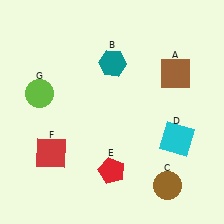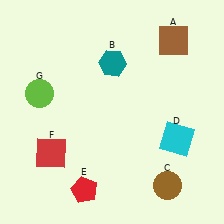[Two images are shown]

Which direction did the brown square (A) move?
The brown square (A) moved up.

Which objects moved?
The objects that moved are: the brown square (A), the red pentagon (E).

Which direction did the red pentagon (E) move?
The red pentagon (E) moved left.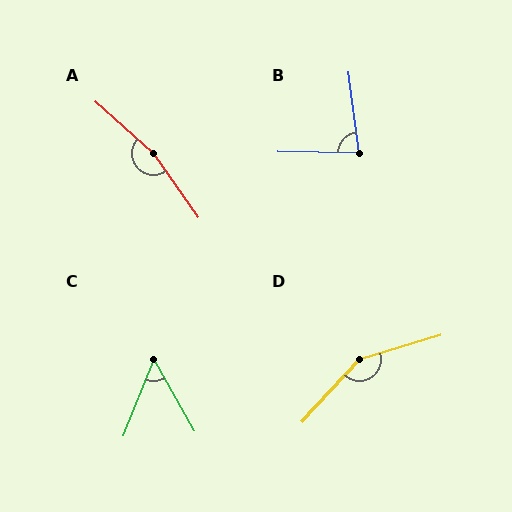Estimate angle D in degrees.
Approximately 149 degrees.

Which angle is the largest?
A, at approximately 167 degrees.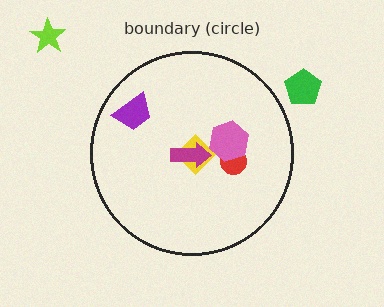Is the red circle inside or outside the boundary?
Inside.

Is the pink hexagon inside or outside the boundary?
Inside.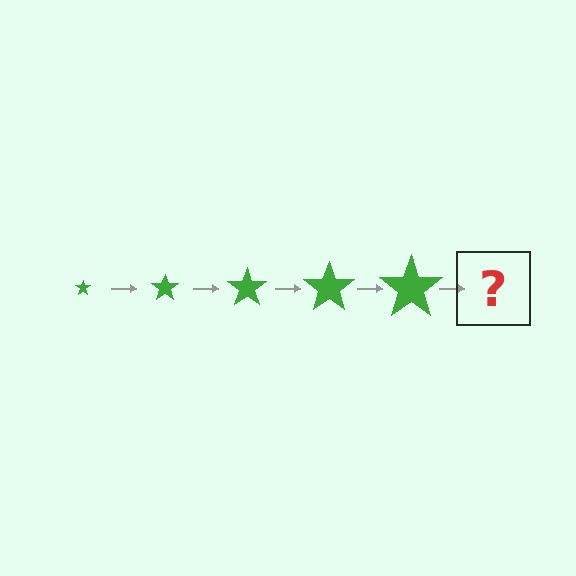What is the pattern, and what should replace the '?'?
The pattern is that the star gets progressively larger each step. The '?' should be a green star, larger than the previous one.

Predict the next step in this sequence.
The next step is a green star, larger than the previous one.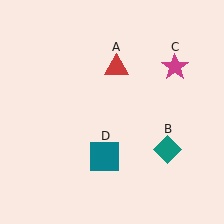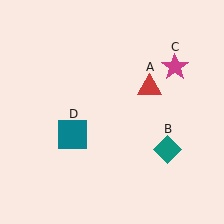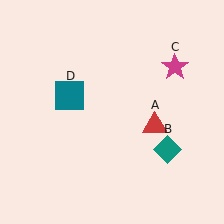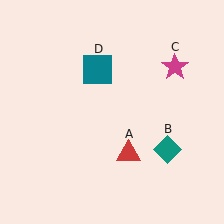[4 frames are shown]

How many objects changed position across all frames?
2 objects changed position: red triangle (object A), teal square (object D).